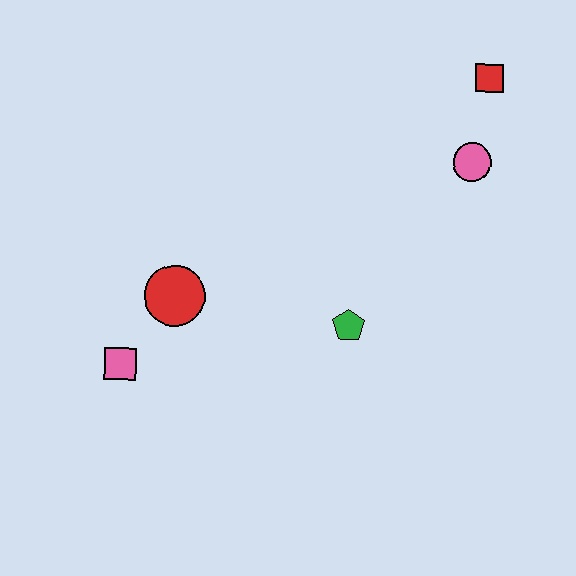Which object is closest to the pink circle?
The red square is closest to the pink circle.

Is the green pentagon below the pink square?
No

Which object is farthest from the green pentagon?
The red square is farthest from the green pentagon.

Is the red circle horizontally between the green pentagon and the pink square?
Yes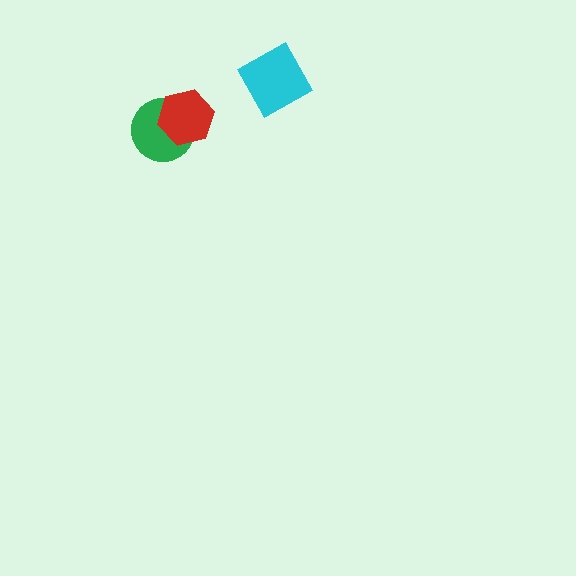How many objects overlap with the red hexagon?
1 object overlaps with the red hexagon.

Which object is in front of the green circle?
The red hexagon is in front of the green circle.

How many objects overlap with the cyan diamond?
0 objects overlap with the cyan diamond.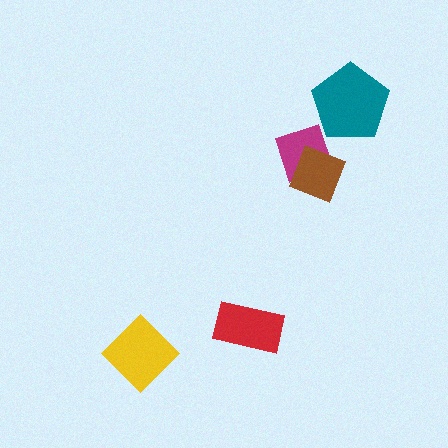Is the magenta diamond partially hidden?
Yes, it is partially covered by another shape.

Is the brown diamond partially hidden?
No, no other shape covers it.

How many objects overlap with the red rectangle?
0 objects overlap with the red rectangle.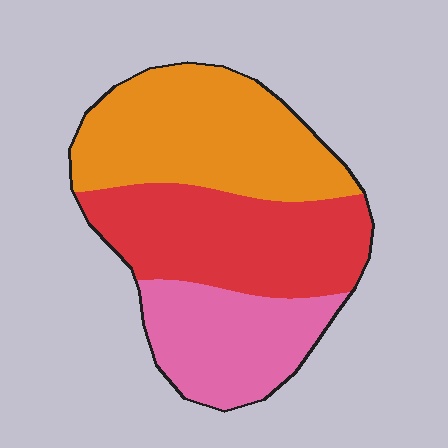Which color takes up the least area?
Pink, at roughly 25%.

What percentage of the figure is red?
Red covers roughly 35% of the figure.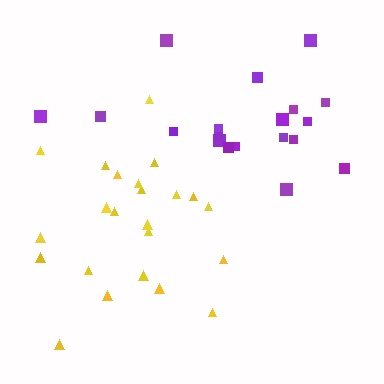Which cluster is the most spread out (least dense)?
Purple.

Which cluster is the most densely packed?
Yellow.